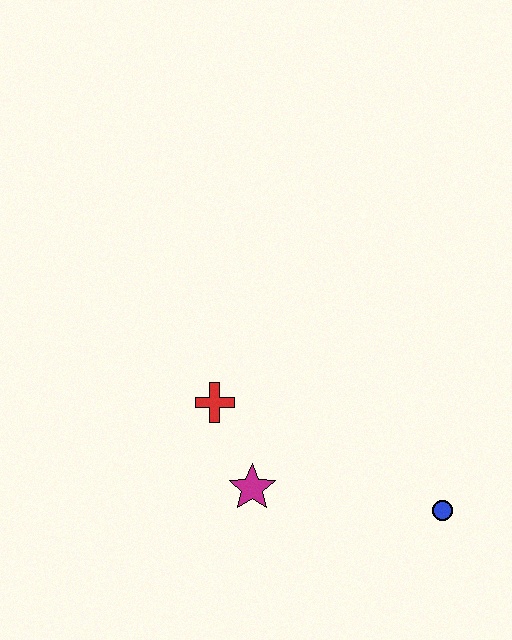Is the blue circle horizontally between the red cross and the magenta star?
No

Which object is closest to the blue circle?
The magenta star is closest to the blue circle.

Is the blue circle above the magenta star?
No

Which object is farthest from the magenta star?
The blue circle is farthest from the magenta star.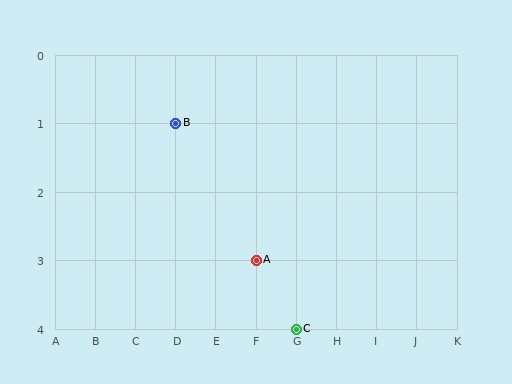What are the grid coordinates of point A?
Point A is at grid coordinates (F, 3).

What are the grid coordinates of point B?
Point B is at grid coordinates (D, 1).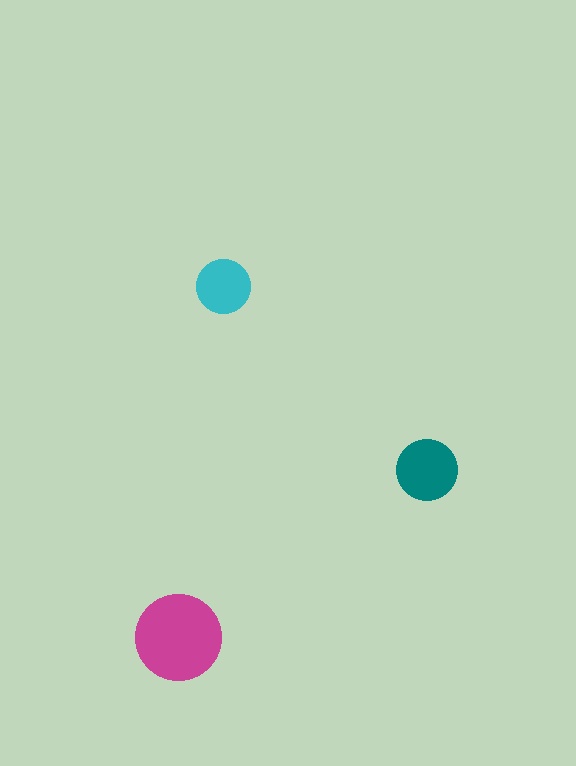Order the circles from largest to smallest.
the magenta one, the teal one, the cyan one.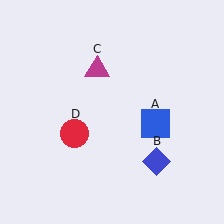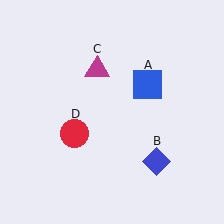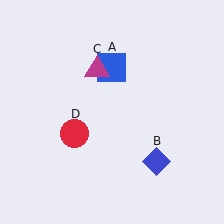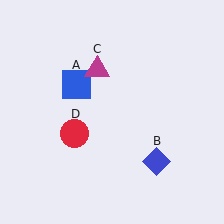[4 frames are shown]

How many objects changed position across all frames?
1 object changed position: blue square (object A).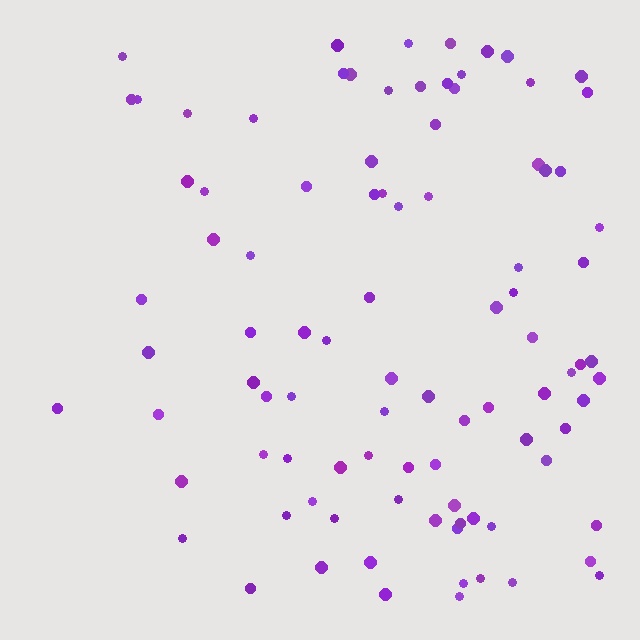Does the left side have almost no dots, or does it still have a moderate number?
Still a moderate number, just noticeably fewer than the right.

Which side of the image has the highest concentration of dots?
The right.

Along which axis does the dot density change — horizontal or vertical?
Horizontal.